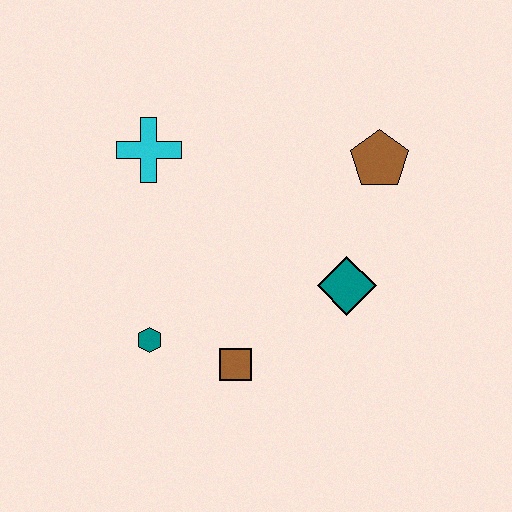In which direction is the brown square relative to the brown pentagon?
The brown square is below the brown pentagon.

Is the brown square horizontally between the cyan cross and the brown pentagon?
Yes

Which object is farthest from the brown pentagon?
The teal hexagon is farthest from the brown pentagon.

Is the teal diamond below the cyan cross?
Yes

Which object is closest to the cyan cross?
The teal hexagon is closest to the cyan cross.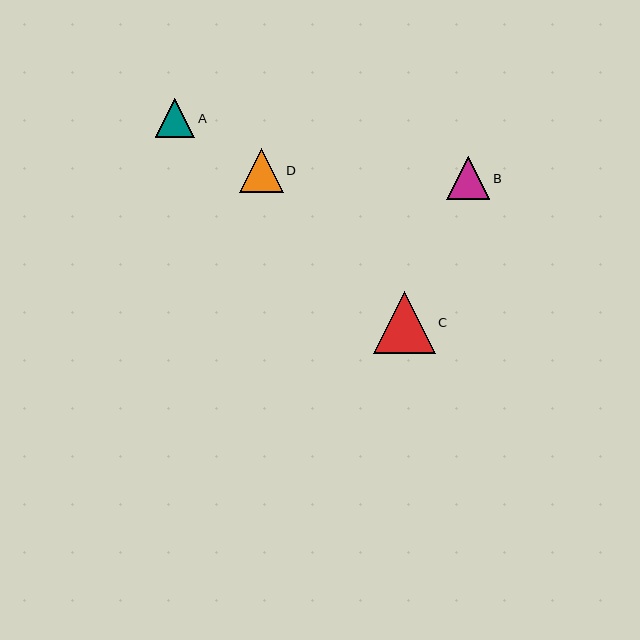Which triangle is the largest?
Triangle C is the largest with a size of approximately 62 pixels.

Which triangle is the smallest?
Triangle A is the smallest with a size of approximately 39 pixels.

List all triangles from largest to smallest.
From largest to smallest: C, D, B, A.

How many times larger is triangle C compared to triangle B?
Triangle C is approximately 1.4 times the size of triangle B.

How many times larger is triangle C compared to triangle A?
Triangle C is approximately 1.6 times the size of triangle A.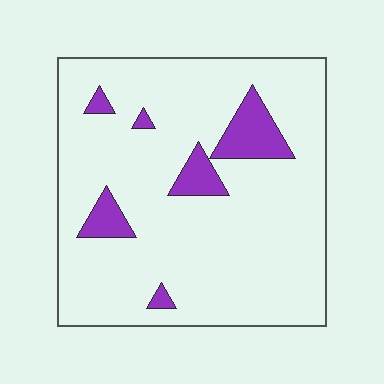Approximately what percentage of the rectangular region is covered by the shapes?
Approximately 10%.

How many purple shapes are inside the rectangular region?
6.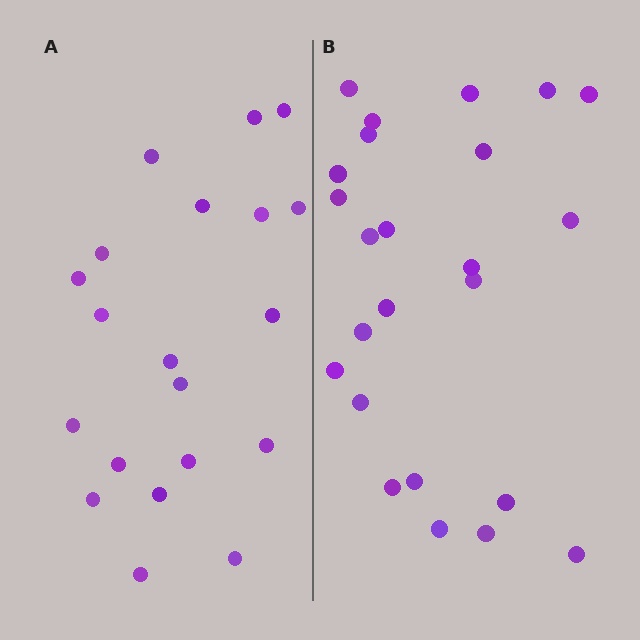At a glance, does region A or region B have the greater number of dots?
Region B (the right region) has more dots.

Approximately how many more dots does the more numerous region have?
Region B has about 4 more dots than region A.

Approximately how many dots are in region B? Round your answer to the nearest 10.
About 20 dots. (The exact count is 24, which rounds to 20.)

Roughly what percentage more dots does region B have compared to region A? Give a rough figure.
About 20% more.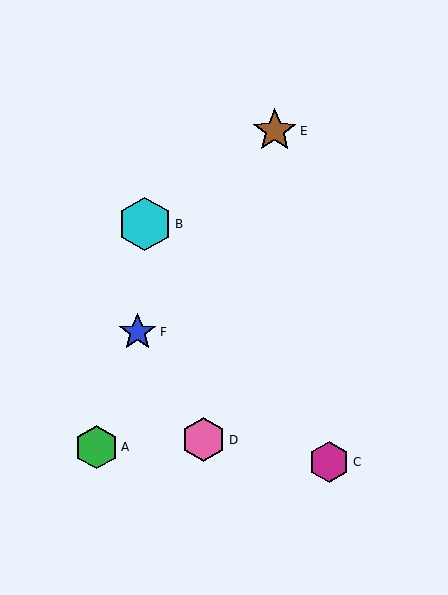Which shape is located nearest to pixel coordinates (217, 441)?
The pink hexagon (labeled D) at (204, 440) is nearest to that location.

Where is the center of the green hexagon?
The center of the green hexagon is at (96, 447).